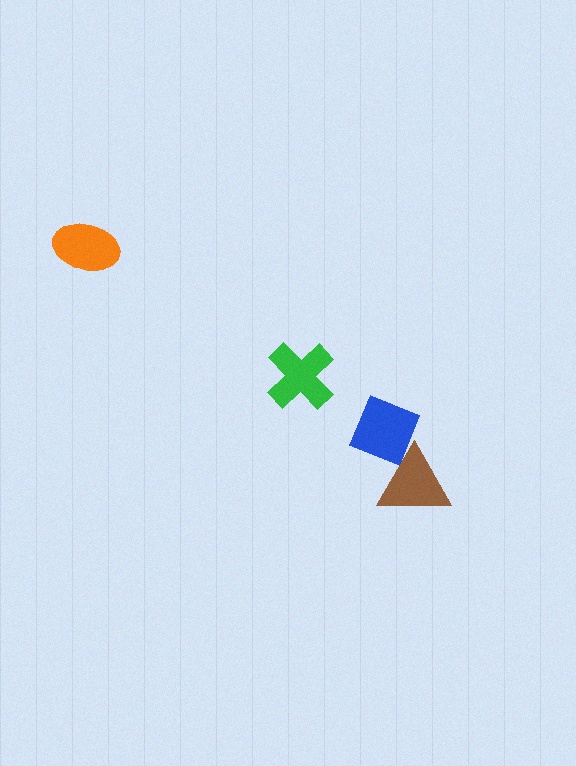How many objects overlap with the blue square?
1 object overlaps with the blue square.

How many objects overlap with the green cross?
0 objects overlap with the green cross.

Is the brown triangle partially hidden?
Yes, it is partially covered by another shape.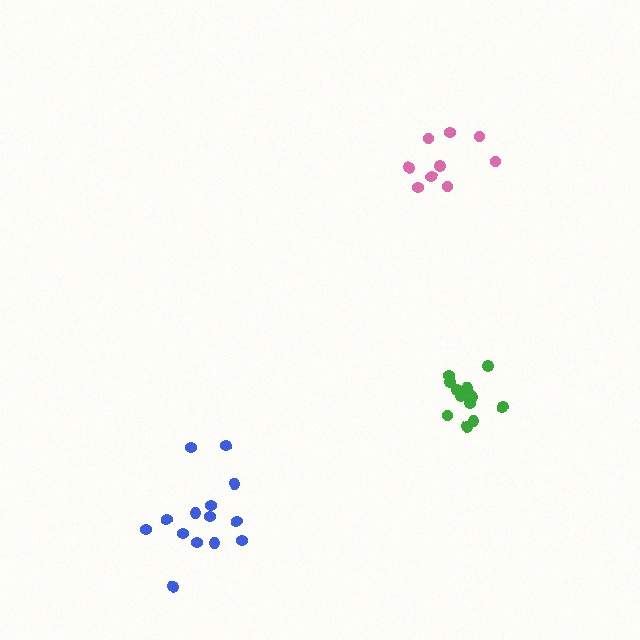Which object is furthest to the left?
The blue cluster is leftmost.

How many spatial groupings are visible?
There are 3 spatial groupings.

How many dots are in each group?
Group 1: 13 dots, Group 2: 9 dots, Group 3: 14 dots (36 total).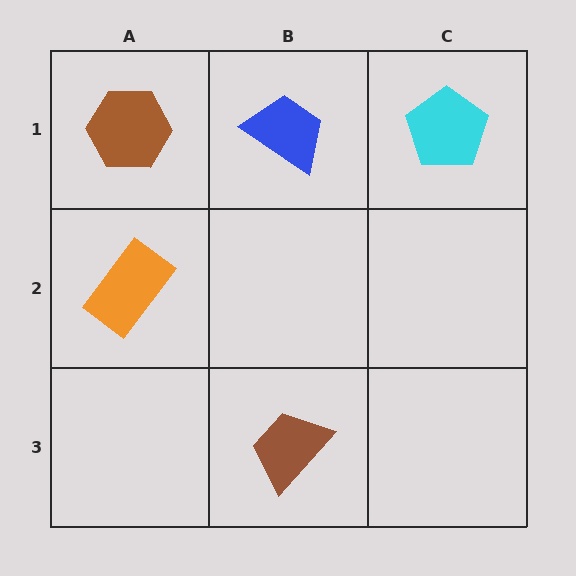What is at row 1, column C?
A cyan pentagon.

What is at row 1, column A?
A brown hexagon.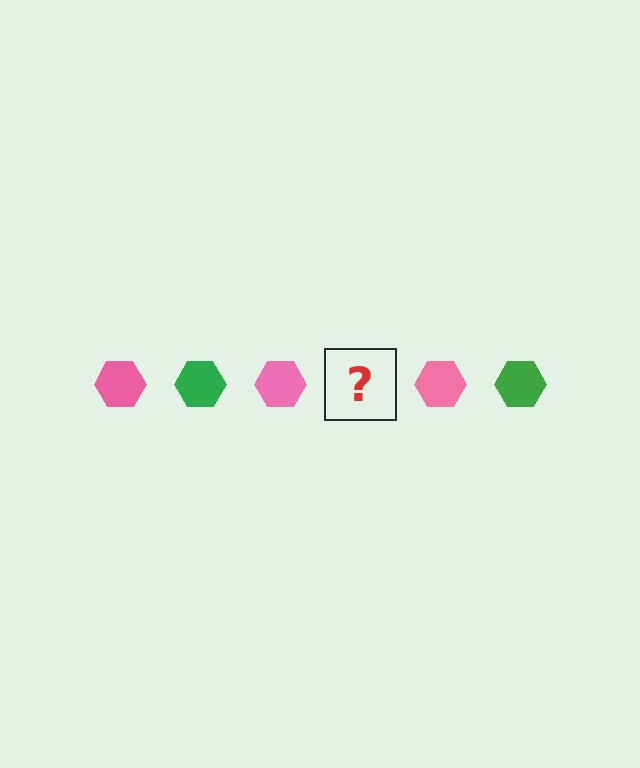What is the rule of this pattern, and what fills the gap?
The rule is that the pattern cycles through pink, green hexagons. The gap should be filled with a green hexagon.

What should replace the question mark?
The question mark should be replaced with a green hexagon.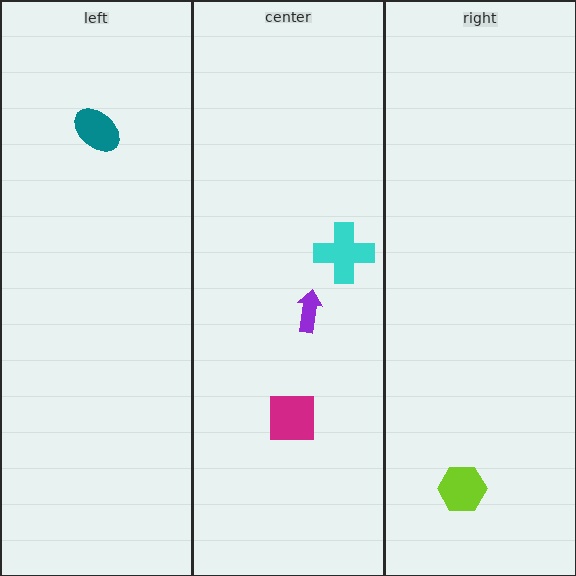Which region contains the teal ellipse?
The left region.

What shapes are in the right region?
The lime hexagon.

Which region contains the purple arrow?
The center region.